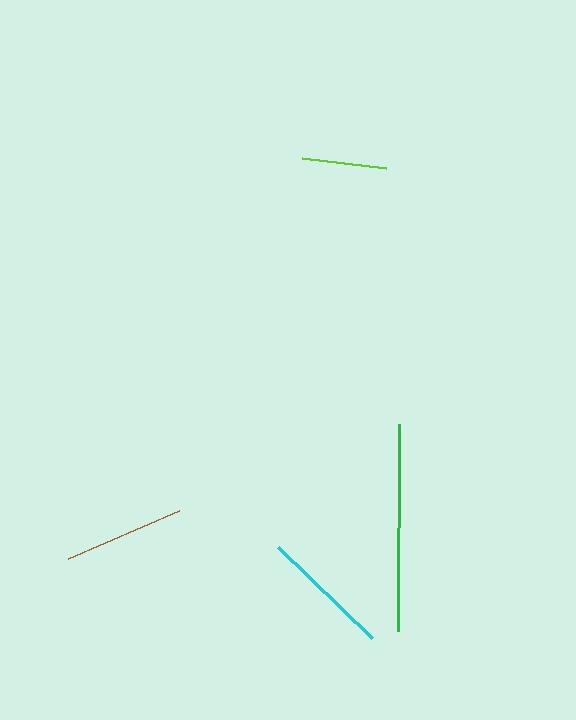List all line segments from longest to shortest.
From longest to shortest: green, cyan, brown, lime.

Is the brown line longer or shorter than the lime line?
The brown line is longer than the lime line.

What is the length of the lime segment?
The lime segment is approximately 85 pixels long.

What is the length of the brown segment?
The brown segment is approximately 121 pixels long.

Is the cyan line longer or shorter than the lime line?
The cyan line is longer than the lime line.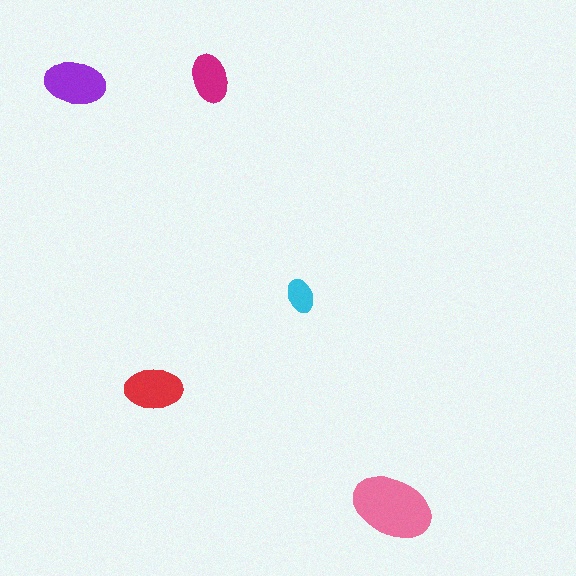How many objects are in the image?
There are 5 objects in the image.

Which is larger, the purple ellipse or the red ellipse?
The purple one.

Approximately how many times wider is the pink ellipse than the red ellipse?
About 1.5 times wider.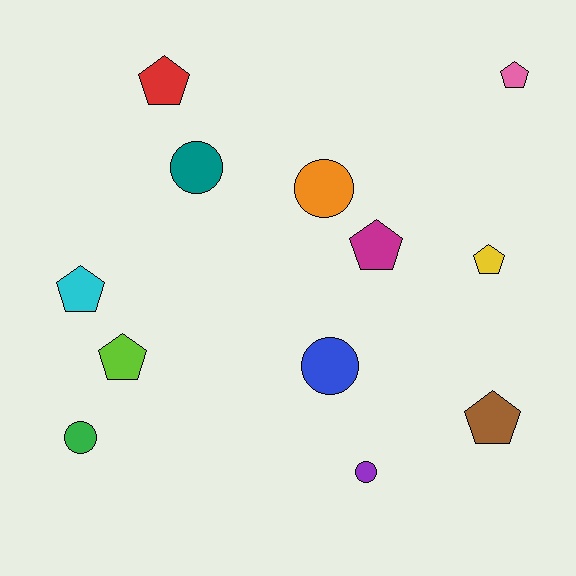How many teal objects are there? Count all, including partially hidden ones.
There is 1 teal object.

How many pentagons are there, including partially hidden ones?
There are 7 pentagons.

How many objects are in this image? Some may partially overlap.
There are 12 objects.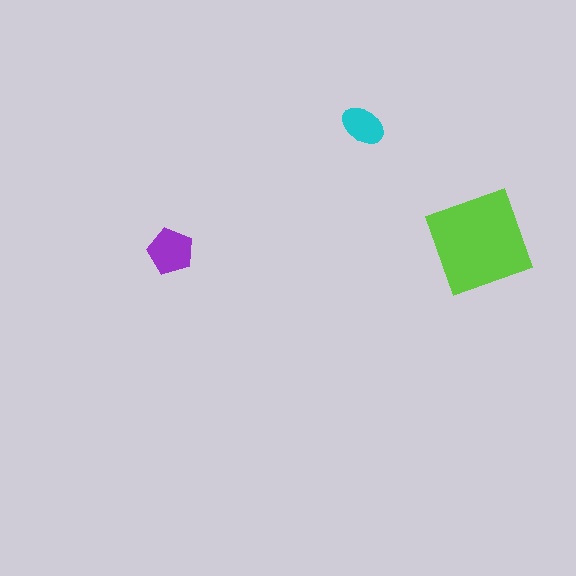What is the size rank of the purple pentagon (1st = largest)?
2nd.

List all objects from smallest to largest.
The cyan ellipse, the purple pentagon, the lime diamond.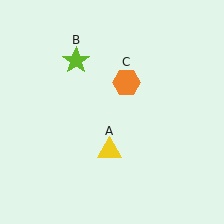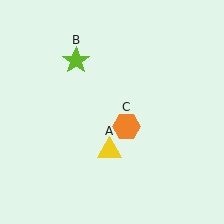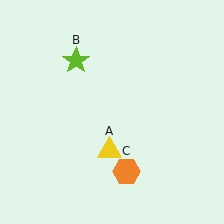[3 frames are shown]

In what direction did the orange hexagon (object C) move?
The orange hexagon (object C) moved down.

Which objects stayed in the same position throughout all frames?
Yellow triangle (object A) and lime star (object B) remained stationary.